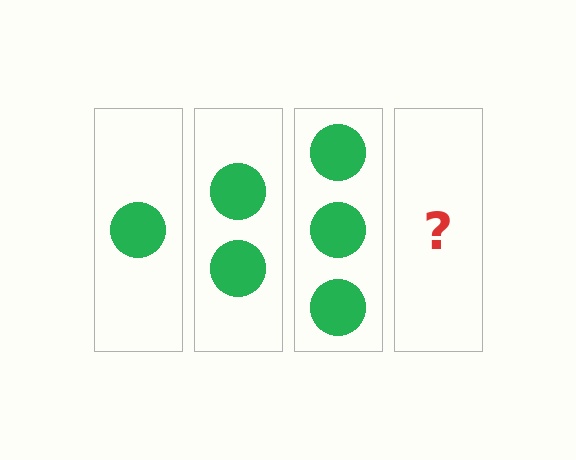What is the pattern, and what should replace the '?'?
The pattern is that each step adds one more circle. The '?' should be 4 circles.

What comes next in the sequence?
The next element should be 4 circles.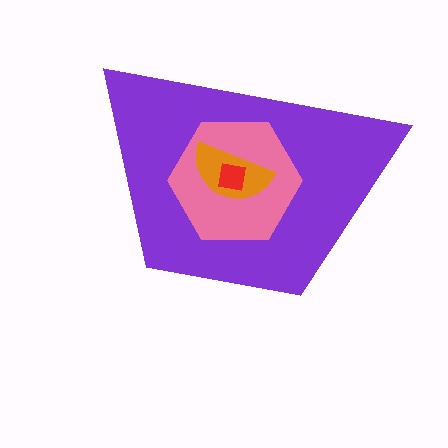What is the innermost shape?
The red square.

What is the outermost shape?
The purple trapezoid.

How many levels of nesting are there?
4.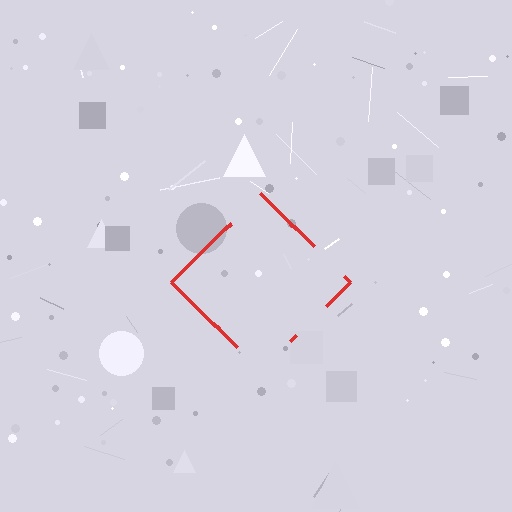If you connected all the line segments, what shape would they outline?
They would outline a diamond.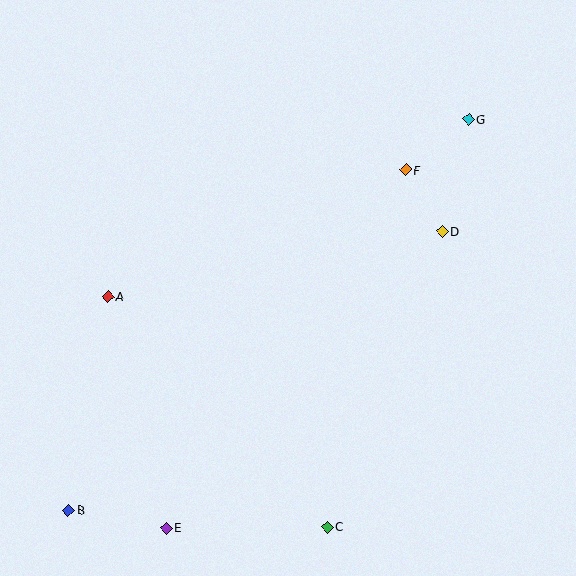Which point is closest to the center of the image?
Point D at (442, 231) is closest to the center.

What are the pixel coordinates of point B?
Point B is at (68, 510).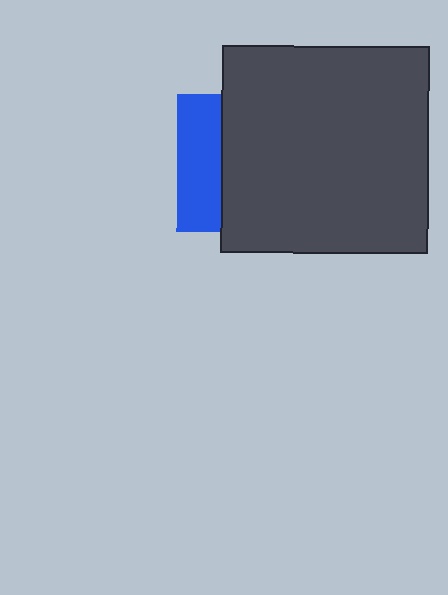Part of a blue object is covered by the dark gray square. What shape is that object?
It is a square.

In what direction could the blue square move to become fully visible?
The blue square could move left. That would shift it out from behind the dark gray square entirely.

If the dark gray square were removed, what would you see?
You would see the complete blue square.